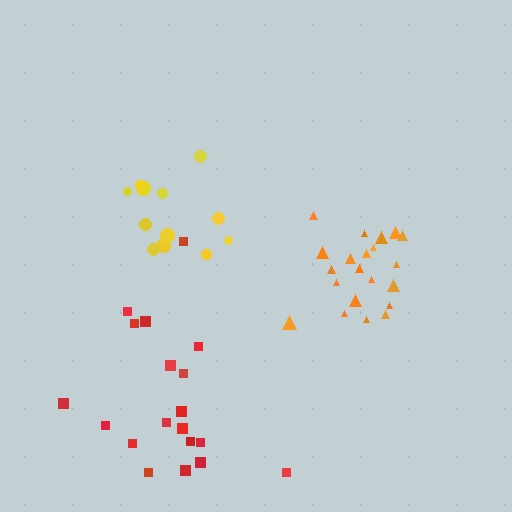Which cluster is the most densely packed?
Orange.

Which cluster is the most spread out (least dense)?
Red.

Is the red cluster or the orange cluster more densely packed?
Orange.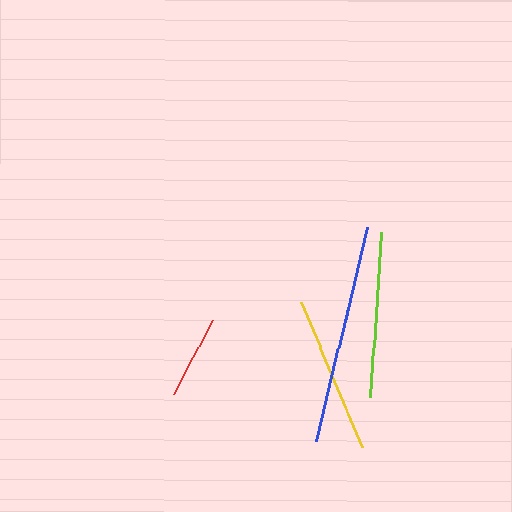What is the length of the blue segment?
The blue segment is approximately 220 pixels long.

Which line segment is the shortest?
The red line is the shortest at approximately 84 pixels.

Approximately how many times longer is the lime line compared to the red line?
The lime line is approximately 2.0 times the length of the red line.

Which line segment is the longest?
The blue line is the longest at approximately 220 pixels.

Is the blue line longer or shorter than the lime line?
The blue line is longer than the lime line.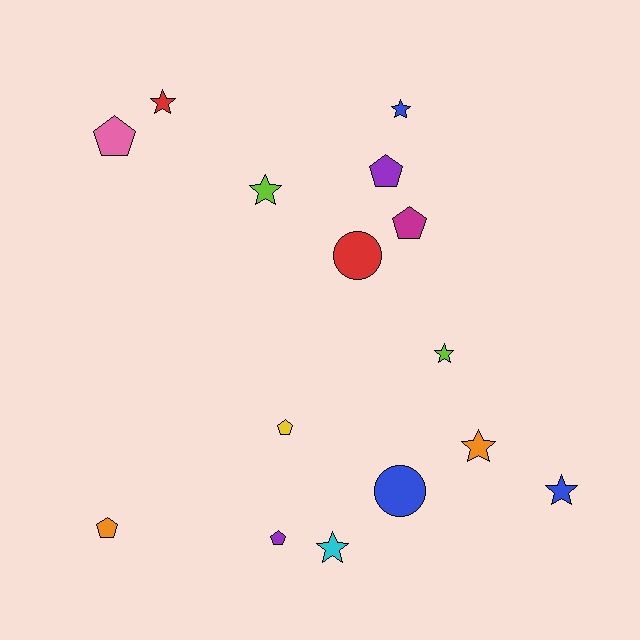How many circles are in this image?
There are 2 circles.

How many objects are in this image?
There are 15 objects.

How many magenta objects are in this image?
There is 1 magenta object.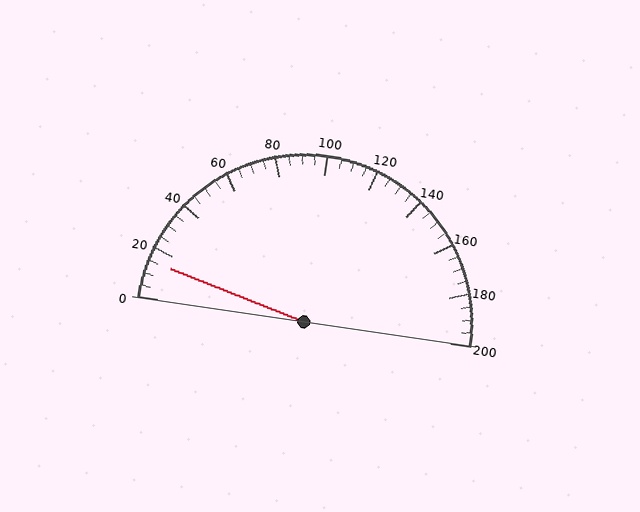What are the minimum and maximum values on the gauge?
The gauge ranges from 0 to 200.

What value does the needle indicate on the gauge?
The needle indicates approximately 15.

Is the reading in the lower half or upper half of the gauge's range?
The reading is in the lower half of the range (0 to 200).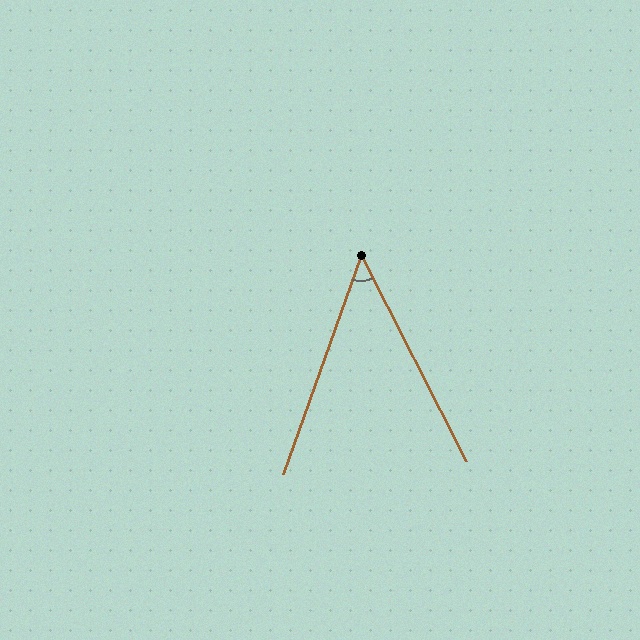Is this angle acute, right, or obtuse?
It is acute.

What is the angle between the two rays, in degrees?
Approximately 47 degrees.